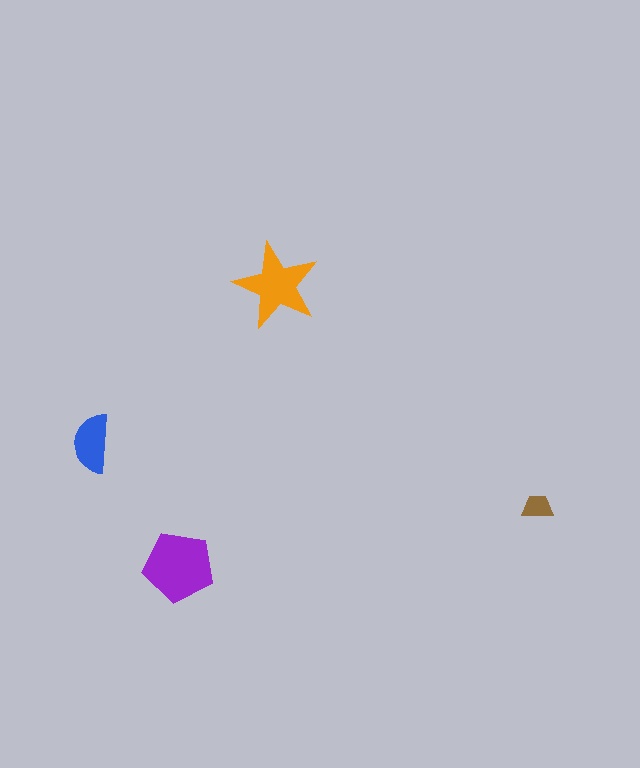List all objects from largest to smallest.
The purple pentagon, the orange star, the blue semicircle, the brown trapezoid.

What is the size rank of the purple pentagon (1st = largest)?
1st.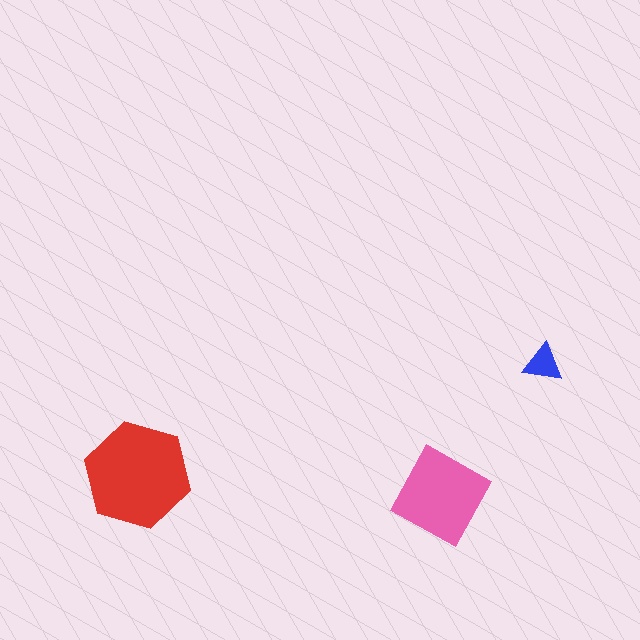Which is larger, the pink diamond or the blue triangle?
The pink diamond.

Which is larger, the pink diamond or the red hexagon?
The red hexagon.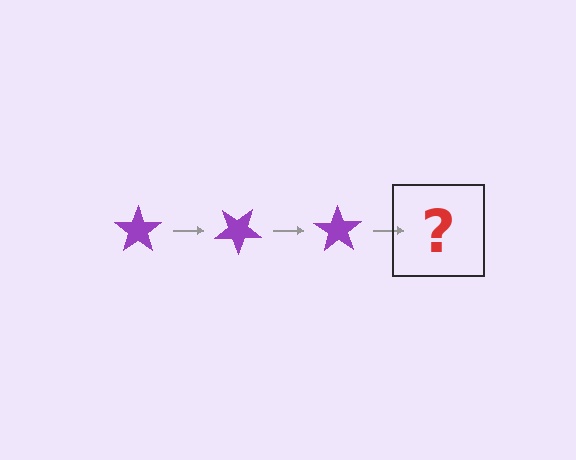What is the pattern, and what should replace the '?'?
The pattern is that the star rotates 35 degrees each step. The '?' should be a purple star rotated 105 degrees.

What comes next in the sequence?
The next element should be a purple star rotated 105 degrees.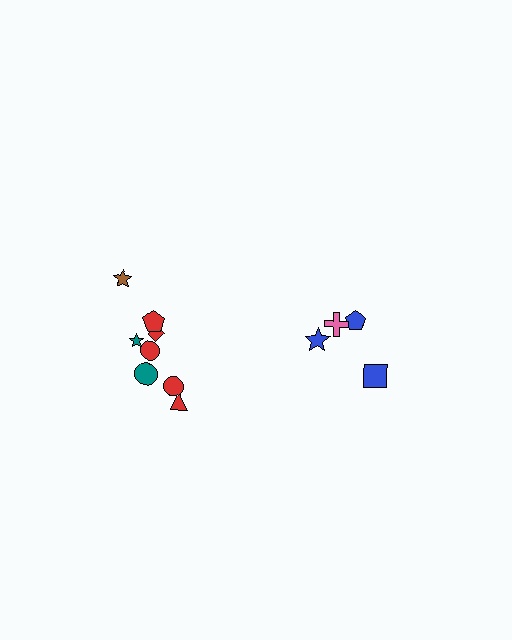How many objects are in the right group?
There are 4 objects.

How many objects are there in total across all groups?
There are 12 objects.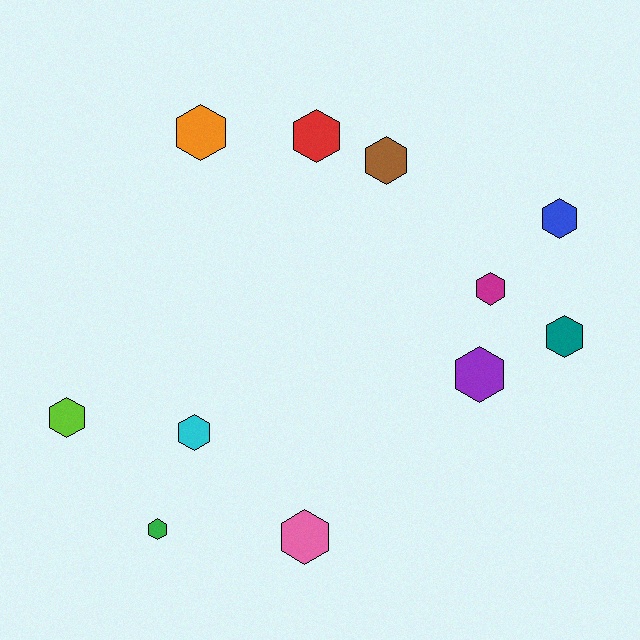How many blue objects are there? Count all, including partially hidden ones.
There is 1 blue object.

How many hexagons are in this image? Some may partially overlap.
There are 11 hexagons.